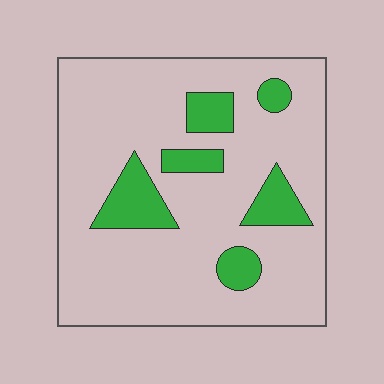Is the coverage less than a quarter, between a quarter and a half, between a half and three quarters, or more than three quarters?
Less than a quarter.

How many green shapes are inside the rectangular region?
6.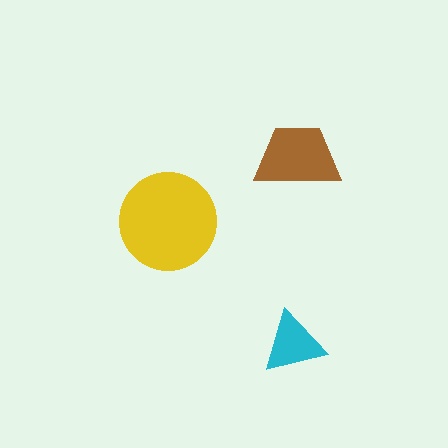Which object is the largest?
The yellow circle.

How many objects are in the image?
There are 3 objects in the image.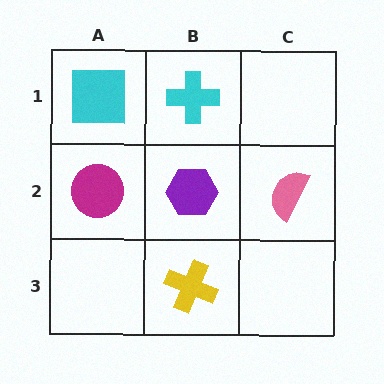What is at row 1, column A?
A cyan square.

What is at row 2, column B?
A purple hexagon.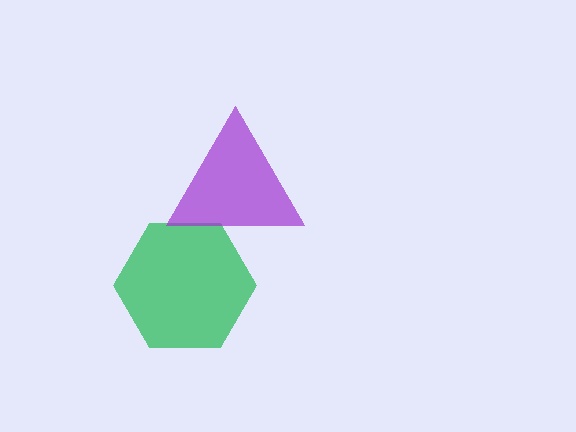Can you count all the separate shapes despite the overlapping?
Yes, there are 2 separate shapes.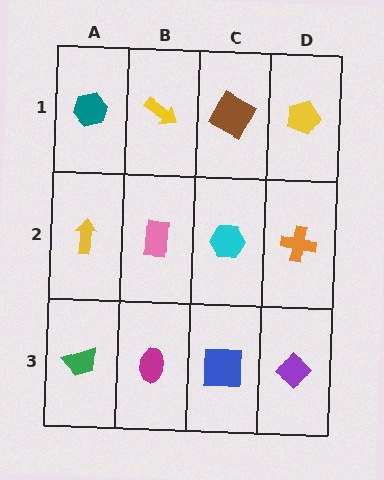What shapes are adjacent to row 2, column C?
A brown square (row 1, column C), a blue square (row 3, column C), a pink rectangle (row 2, column B), an orange cross (row 2, column D).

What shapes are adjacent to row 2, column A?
A teal hexagon (row 1, column A), a green trapezoid (row 3, column A), a pink rectangle (row 2, column B).